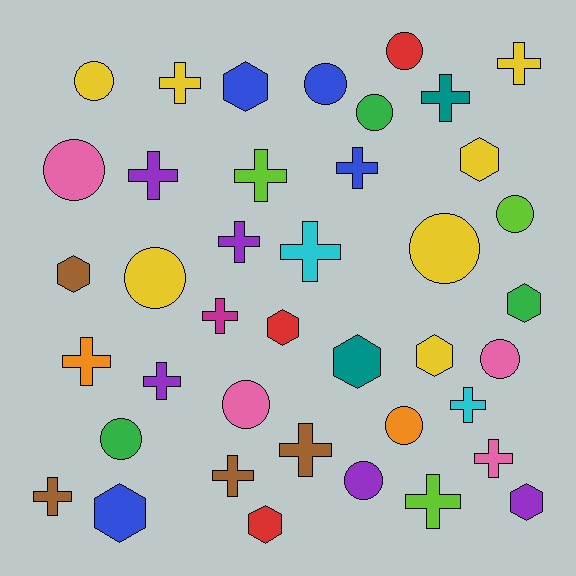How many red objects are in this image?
There are 3 red objects.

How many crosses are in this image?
There are 17 crosses.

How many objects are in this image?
There are 40 objects.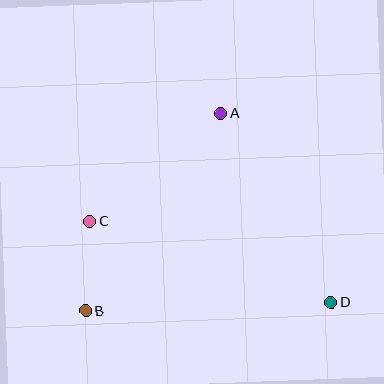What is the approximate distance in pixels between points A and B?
The distance between A and B is approximately 239 pixels.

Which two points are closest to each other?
Points B and C are closest to each other.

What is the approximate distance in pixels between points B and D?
The distance between B and D is approximately 245 pixels.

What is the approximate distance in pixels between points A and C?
The distance between A and C is approximately 170 pixels.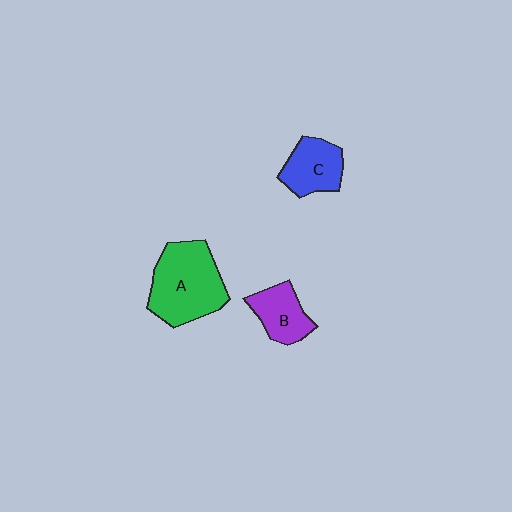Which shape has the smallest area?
Shape B (purple).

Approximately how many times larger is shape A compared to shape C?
Approximately 1.7 times.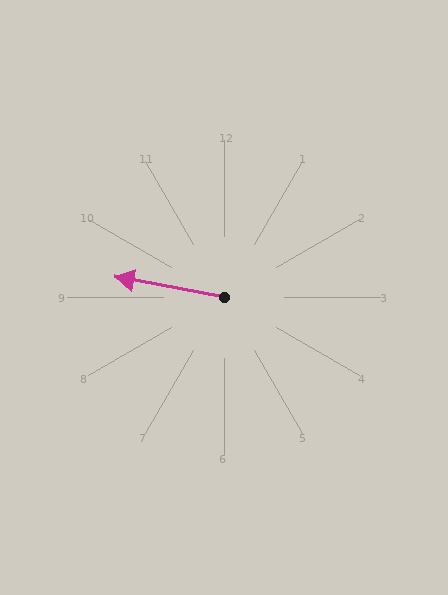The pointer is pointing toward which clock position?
Roughly 9 o'clock.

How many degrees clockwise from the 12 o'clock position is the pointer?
Approximately 281 degrees.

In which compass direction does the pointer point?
West.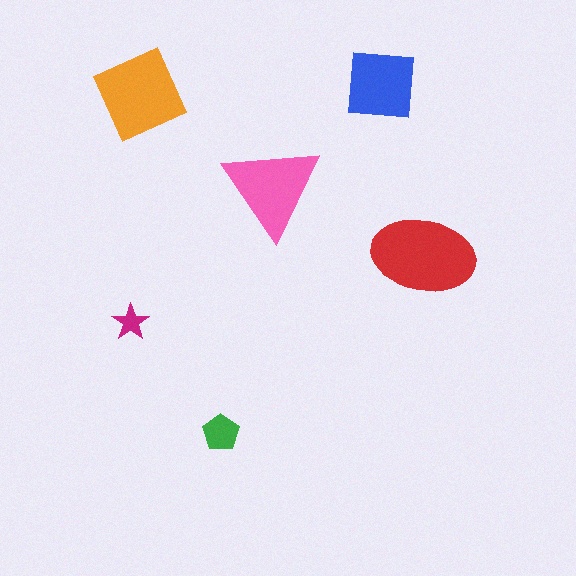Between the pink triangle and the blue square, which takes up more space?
The pink triangle.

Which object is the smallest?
The magenta star.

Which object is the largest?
The red ellipse.